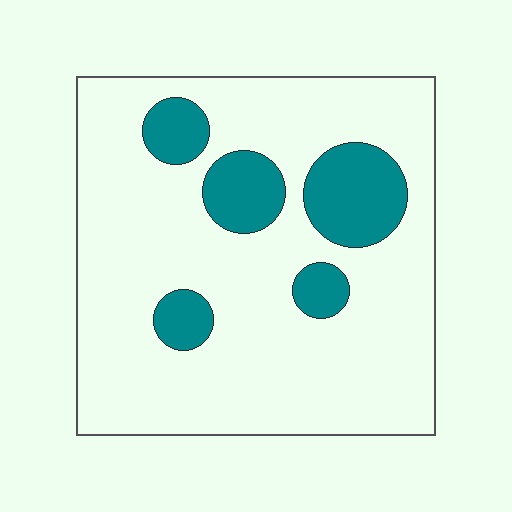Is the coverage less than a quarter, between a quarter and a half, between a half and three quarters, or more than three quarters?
Less than a quarter.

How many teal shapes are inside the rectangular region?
5.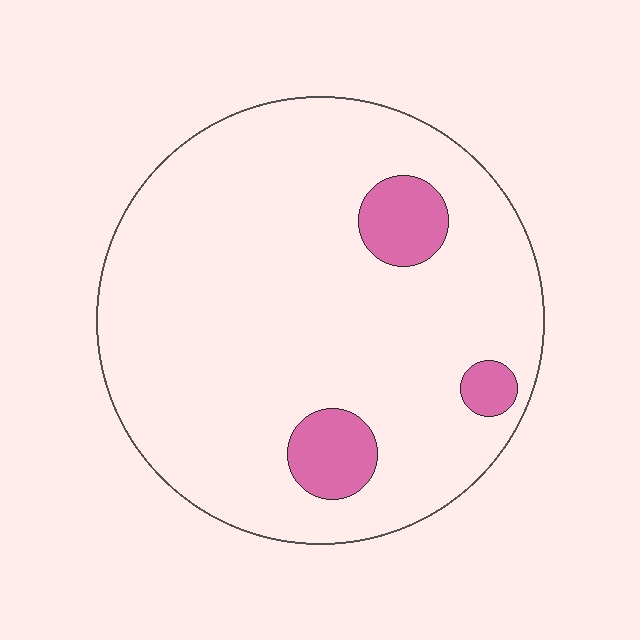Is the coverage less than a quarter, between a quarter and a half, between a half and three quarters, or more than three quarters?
Less than a quarter.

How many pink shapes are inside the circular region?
3.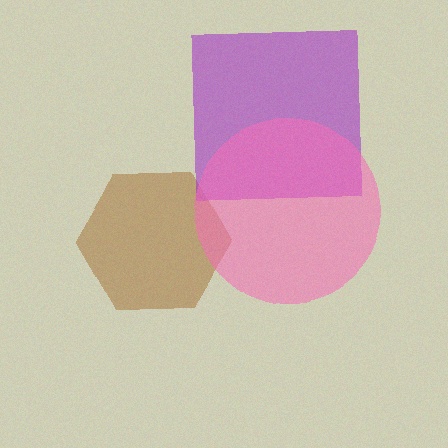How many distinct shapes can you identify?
There are 3 distinct shapes: a brown hexagon, a purple square, a pink circle.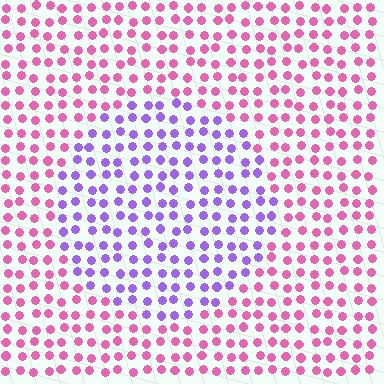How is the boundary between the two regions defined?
The boundary is defined purely by a slight shift in hue (about 57 degrees). Spacing, size, and orientation are identical on both sides.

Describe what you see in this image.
The image is filled with small pink elements in a uniform arrangement. A circle-shaped region is visible where the elements are tinted to a slightly different hue, forming a subtle color boundary.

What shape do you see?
I see a circle.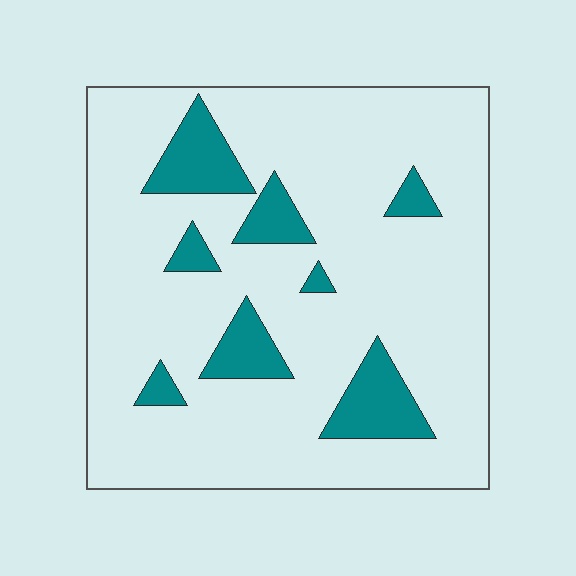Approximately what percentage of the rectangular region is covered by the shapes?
Approximately 15%.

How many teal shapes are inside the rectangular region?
8.